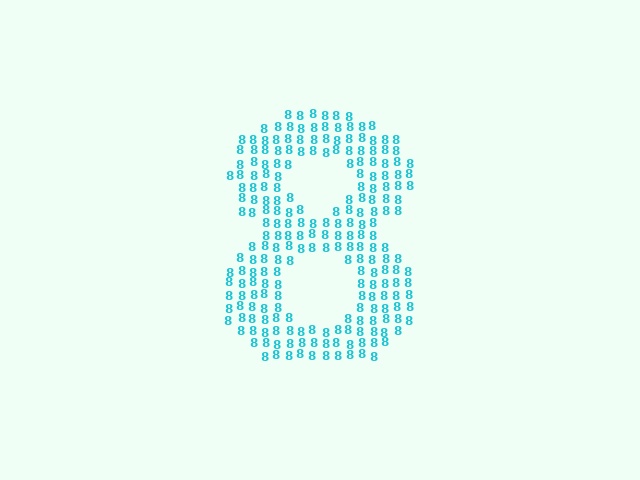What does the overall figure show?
The overall figure shows the digit 8.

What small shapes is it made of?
It is made of small digit 8's.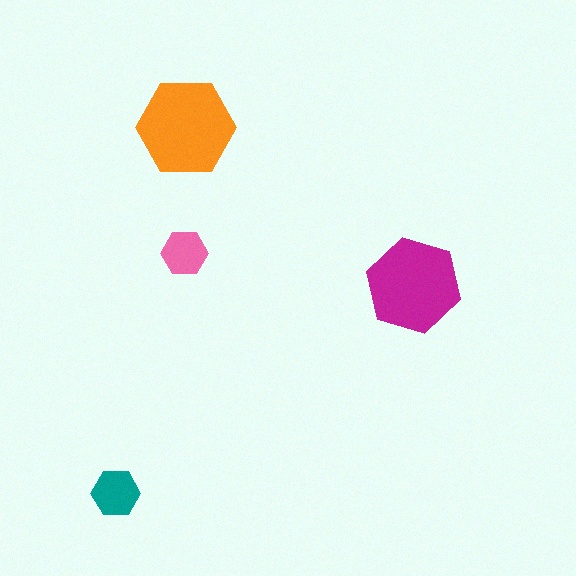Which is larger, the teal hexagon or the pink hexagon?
The teal one.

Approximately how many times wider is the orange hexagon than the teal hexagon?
About 2 times wider.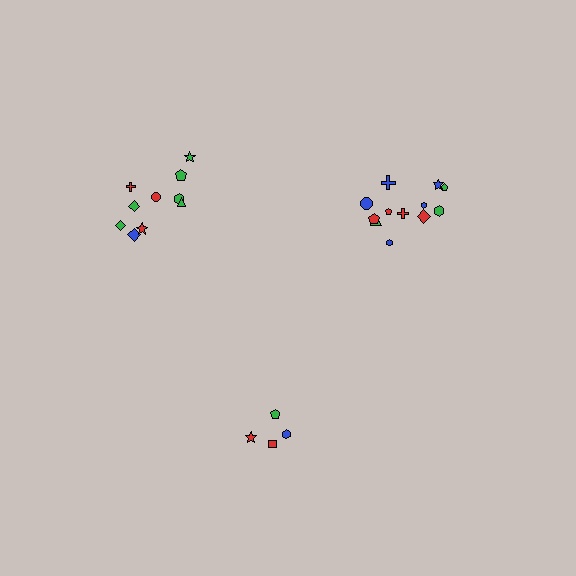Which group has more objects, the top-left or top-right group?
The top-right group.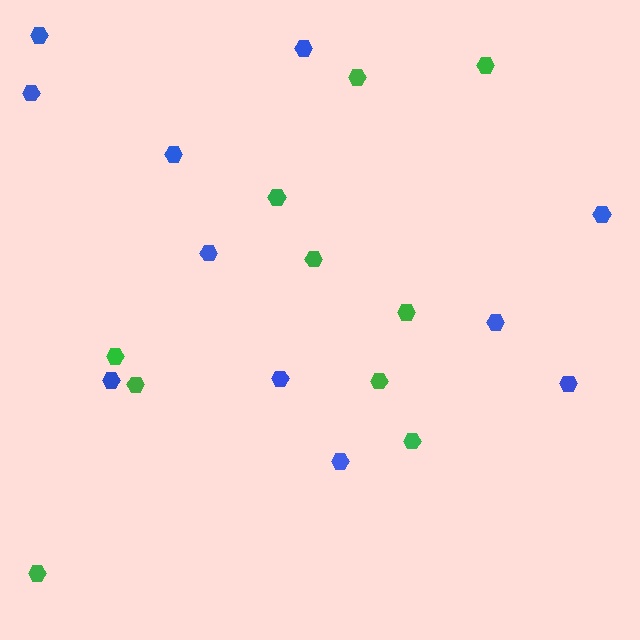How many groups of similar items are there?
There are 2 groups: one group of green hexagons (10) and one group of blue hexagons (11).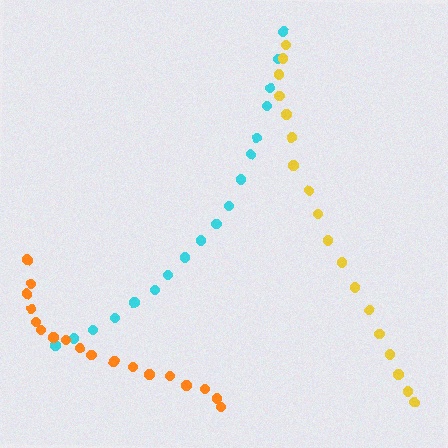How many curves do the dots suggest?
There are 3 distinct paths.